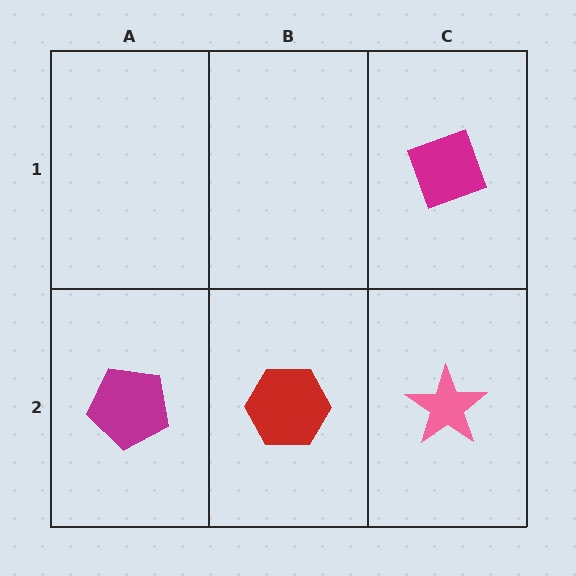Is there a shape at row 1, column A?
No, that cell is empty.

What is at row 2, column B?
A red hexagon.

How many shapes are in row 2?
3 shapes.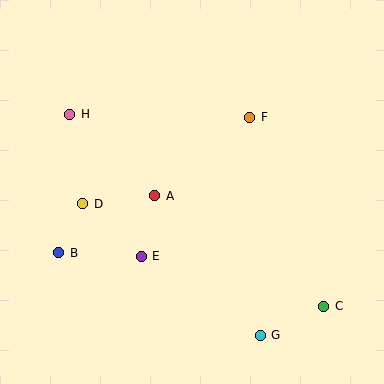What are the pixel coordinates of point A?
Point A is at (155, 196).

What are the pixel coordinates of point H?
Point H is at (70, 114).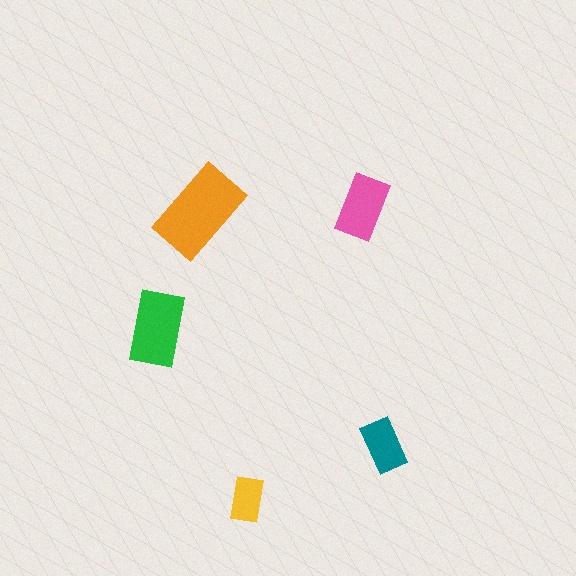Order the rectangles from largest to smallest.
the orange one, the green one, the pink one, the teal one, the yellow one.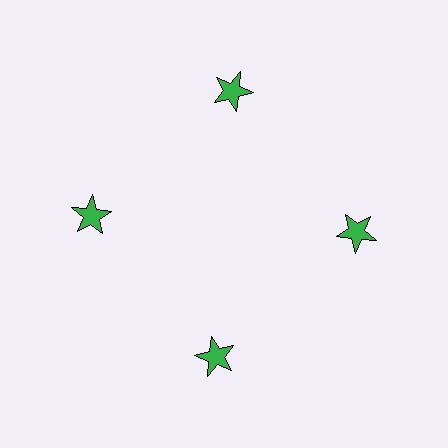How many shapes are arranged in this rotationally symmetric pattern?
There are 4 shapes, arranged in 4 groups of 1.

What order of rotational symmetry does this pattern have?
This pattern has 4-fold rotational symmetry.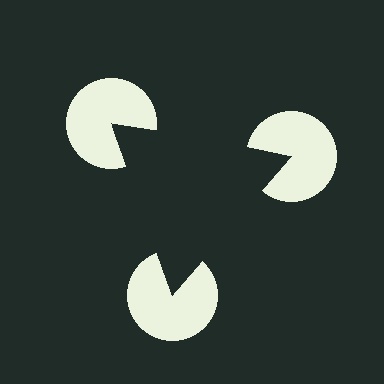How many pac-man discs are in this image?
There are 3 — one at each vertex of the illusory triangle.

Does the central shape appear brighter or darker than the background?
It typically appears slightly darker than the background, even though no actual brightness change is drawn.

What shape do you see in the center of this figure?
An illusory triangle — its edges are inferred from the aligned wedge cuts in the pac-man discs, not physically drawn.